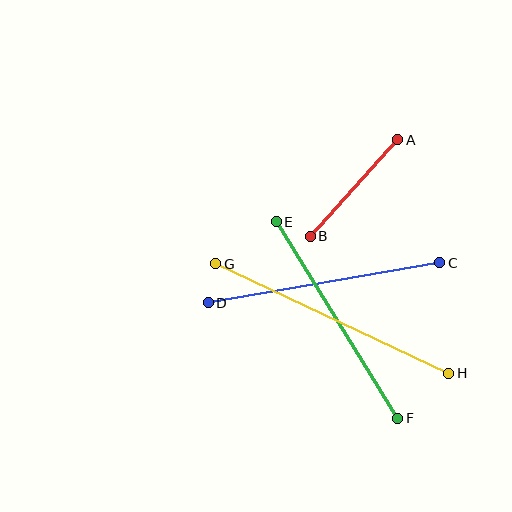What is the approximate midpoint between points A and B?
The midpoint is at approximately (354, 188) pixels.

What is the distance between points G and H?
The distance is approximately 257 pixels.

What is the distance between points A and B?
The distance is approximately 130 pixels.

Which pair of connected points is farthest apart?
Points G and H are farthest apart.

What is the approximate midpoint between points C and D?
The midpoint is at approximately (324, 283) pixels.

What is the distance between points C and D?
The distance is approximately 235 pixels.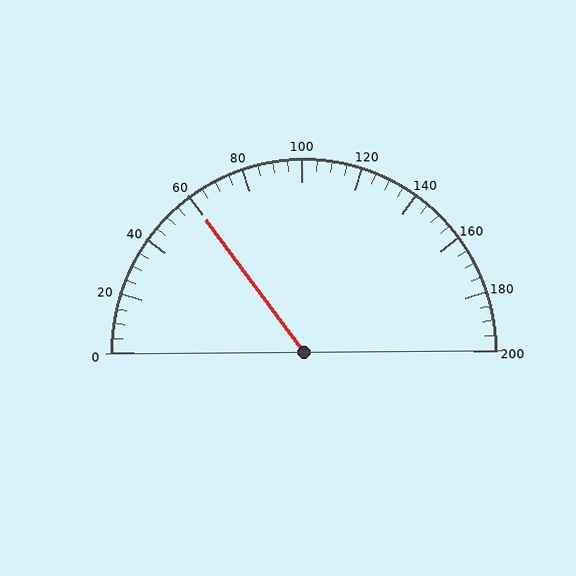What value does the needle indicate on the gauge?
The needle indicates approximately 60.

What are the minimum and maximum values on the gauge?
The gauge ranges from 0 to 200.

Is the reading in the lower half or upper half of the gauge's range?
The reading is in the lower half of the range (0 to 200).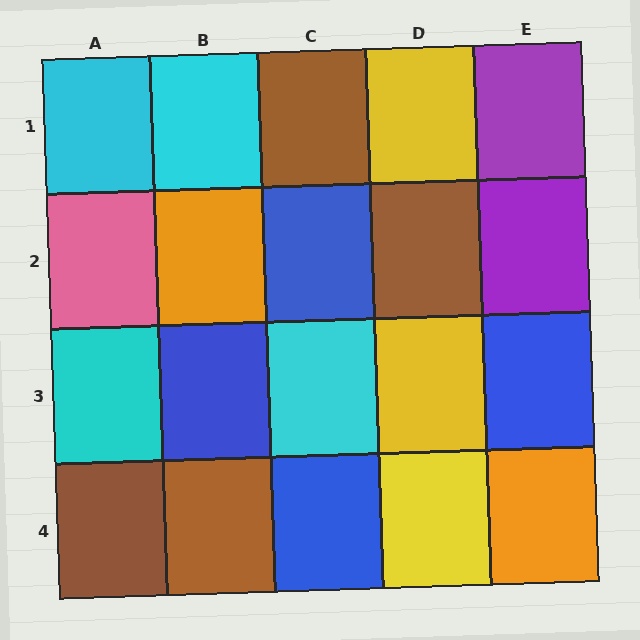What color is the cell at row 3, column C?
Cyan.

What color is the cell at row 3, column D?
Yellow.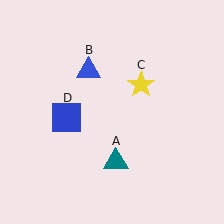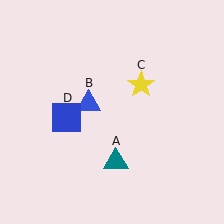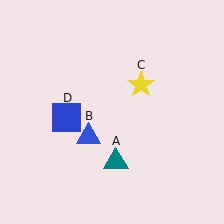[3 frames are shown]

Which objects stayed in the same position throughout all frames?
Teal triangle (object A) and yellow star (object C) and blue square (object D) remained stationary.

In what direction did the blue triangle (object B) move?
The blue triangle (object B) moved down.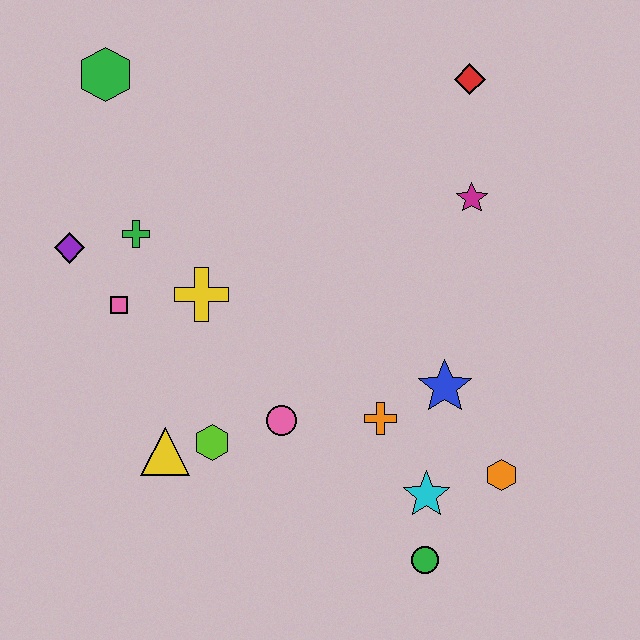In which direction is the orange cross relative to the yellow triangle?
The orange cross is to the right of the yellow triangle.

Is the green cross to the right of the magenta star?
No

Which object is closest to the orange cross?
The blue star is closest to the orange cross.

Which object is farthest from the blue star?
The green hexagon is farthest from the blue star.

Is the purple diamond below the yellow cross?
No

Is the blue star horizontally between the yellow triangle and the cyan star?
No